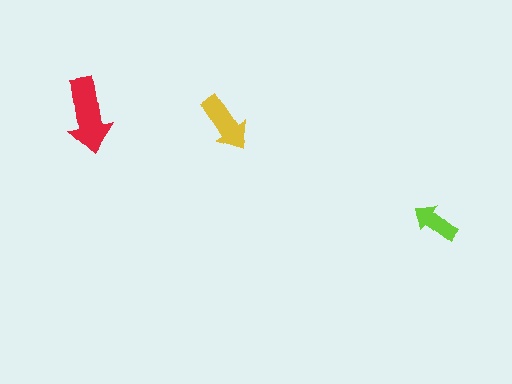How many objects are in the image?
There are 3 objects in the image.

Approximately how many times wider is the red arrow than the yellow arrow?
About 1.5 times wider.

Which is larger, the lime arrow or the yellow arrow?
The yellow one.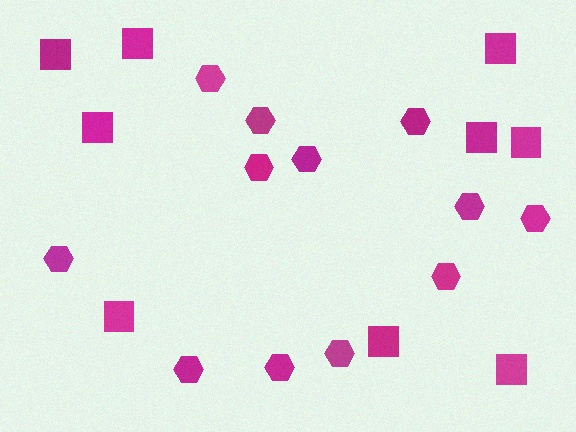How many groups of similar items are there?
There are 2 groups: one group of hexagons (12) and one group of squares (9).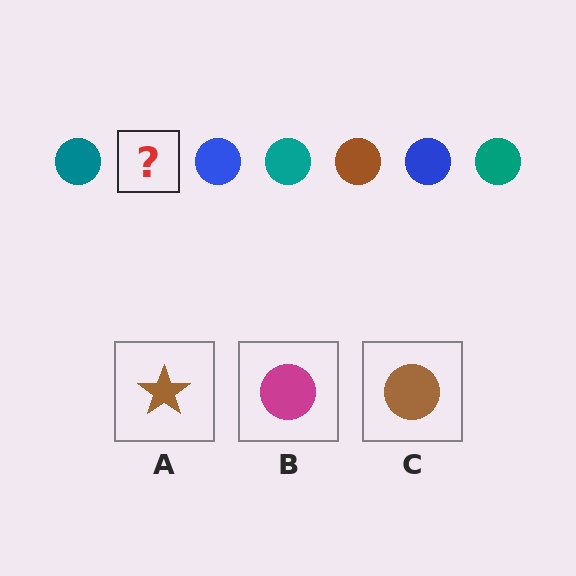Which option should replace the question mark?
Option C.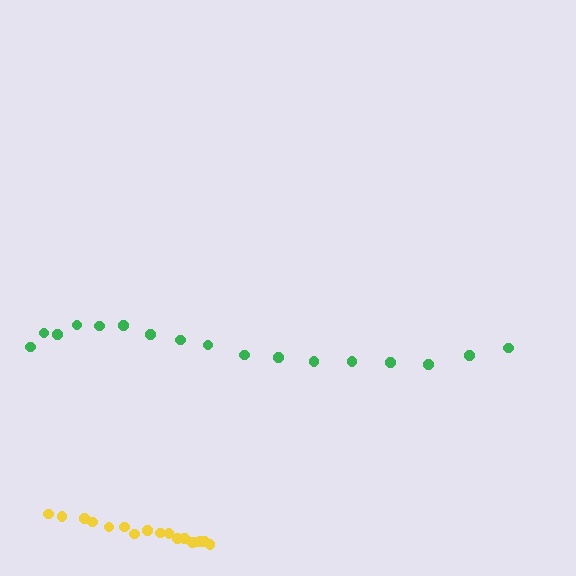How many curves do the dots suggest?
There are 2 distinct paths.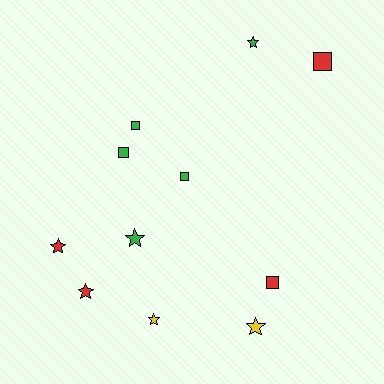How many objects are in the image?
There are 11 objects.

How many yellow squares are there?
There are no yellow squares.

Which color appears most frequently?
Green, with 5 objects.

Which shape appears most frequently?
Star, with 6 objects.